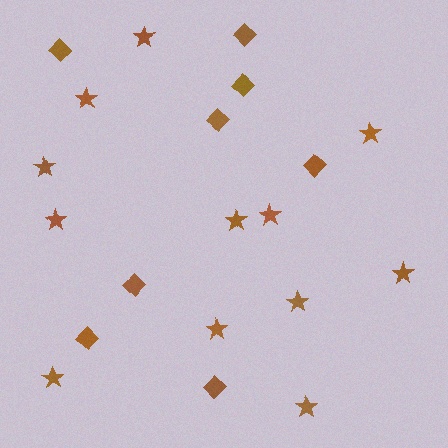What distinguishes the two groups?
There are 2 groups: one group of stars (12) and one group of diamonds (8).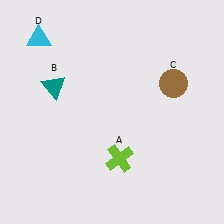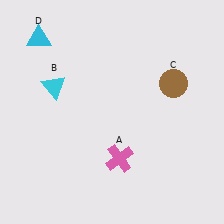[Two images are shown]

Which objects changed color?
A changed from lime to pink. B changed from teal to cyan.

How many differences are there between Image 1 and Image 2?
There are 2 differences between the two images.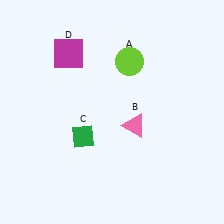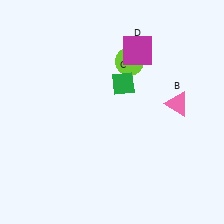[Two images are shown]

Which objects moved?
The objects that moved are: the pink triangle (B), the green diamond (C), the magenta square (D).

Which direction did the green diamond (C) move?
The green diamond (C) moved up.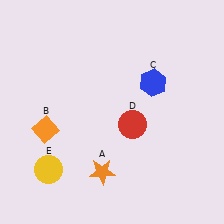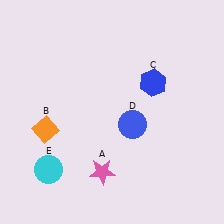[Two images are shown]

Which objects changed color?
A changed from orange to pink. D changed from red to blue. E changed from yellow to cyan.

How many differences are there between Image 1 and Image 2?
There are 3 differences between the two images.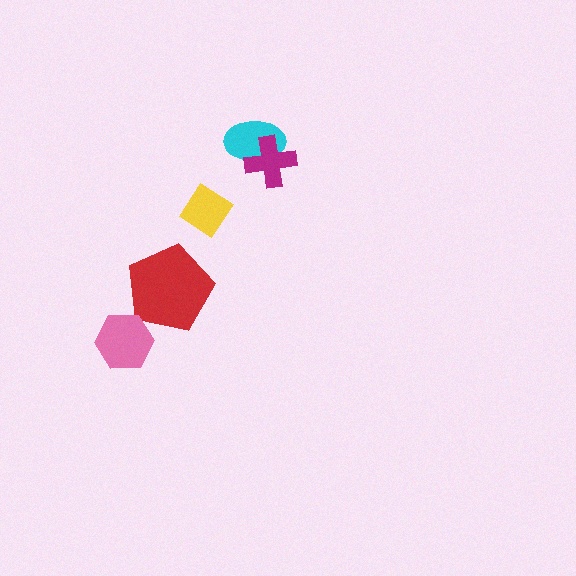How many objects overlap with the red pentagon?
0 objects overlap with the red pentagon.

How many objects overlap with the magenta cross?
1 object overlaps with the magenta cross.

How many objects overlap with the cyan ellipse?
1 object overlaps with the cyan ellipse.